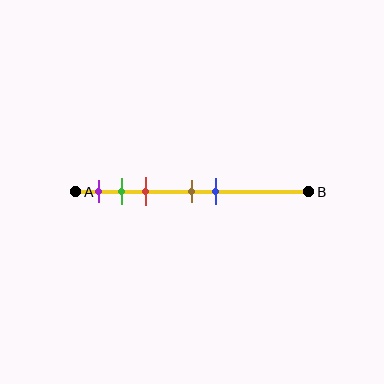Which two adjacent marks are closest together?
The green and red marks are the closest adjacent pair.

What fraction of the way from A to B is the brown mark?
The brown mark is approximately 50% (0.5) of the way from A to B.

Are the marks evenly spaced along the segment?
No, the marks are not evenly spaced.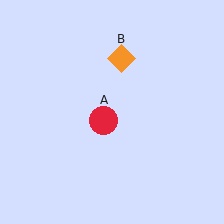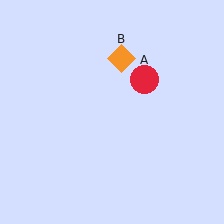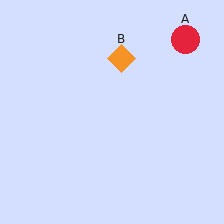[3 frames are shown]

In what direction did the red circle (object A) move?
The red circle (object A) moved up and to the right.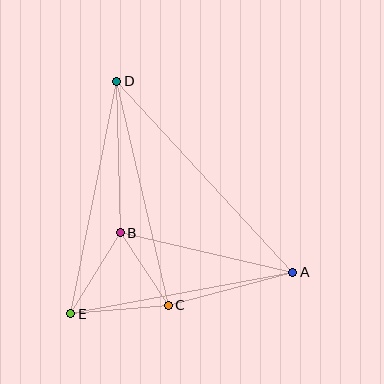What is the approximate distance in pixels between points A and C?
The distance between A and C is approximately 129 pixels.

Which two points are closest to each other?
Points B and C are closest to each other.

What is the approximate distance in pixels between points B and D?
The distance between B and D is approximately 151 pixels.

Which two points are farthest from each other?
Points A and D are farthest from each other.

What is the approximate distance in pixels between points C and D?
The distance between C and D is approximately 230 pixels.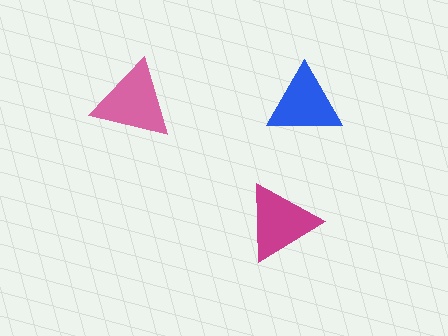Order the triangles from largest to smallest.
the pink one, the magenta one, the blue one.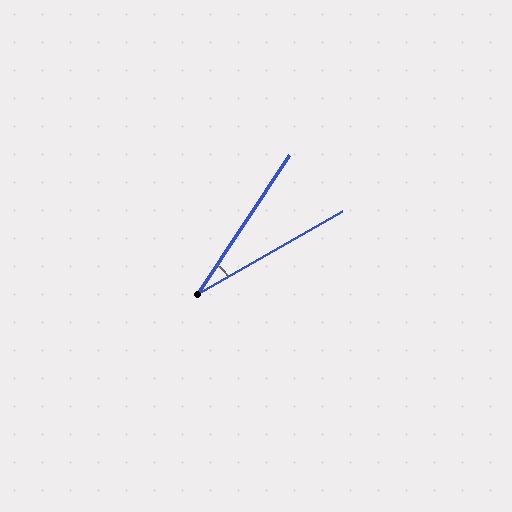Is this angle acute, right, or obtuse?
It is acute.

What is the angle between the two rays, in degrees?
Approximately 26 degrees.